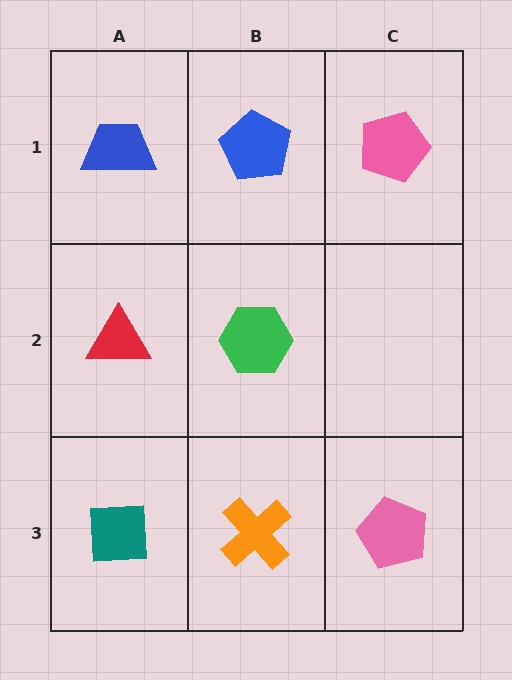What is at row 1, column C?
A pink pentagon.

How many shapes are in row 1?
3 shapes.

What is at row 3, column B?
An orange cross.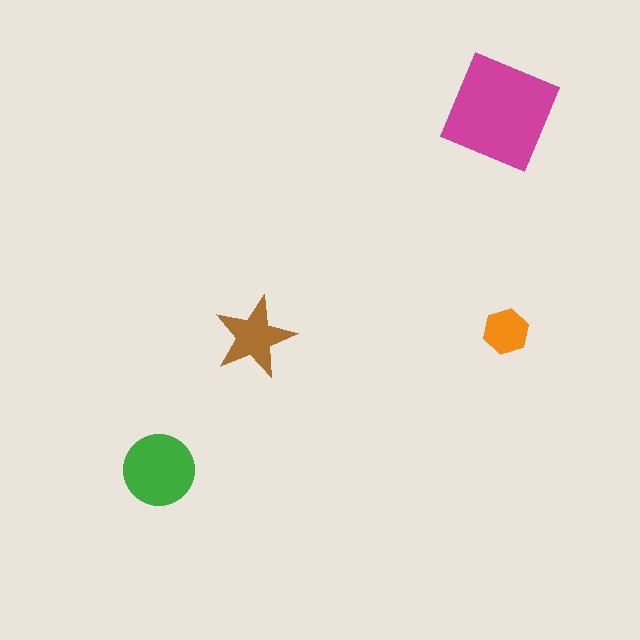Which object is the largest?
The magenta square.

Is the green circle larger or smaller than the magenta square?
Smaller.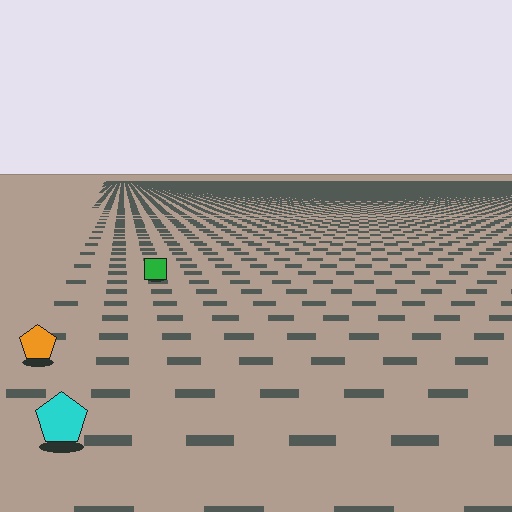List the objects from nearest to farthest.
From nearest to farthest: the cyan pentagon, the orange pentagon, the green square.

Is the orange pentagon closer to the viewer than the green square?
Yes. The orange pentagon is closer — you can tell from the texture gradient: the ground texture is coarser near it.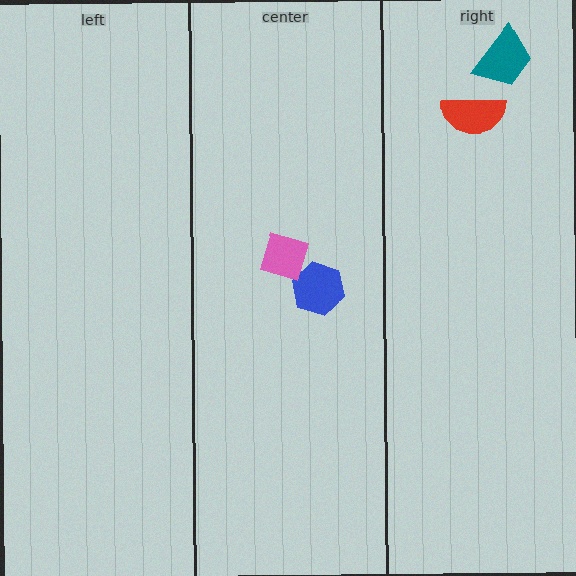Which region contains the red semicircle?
The right region.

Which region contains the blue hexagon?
The center region.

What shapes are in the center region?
The blue hexagon, the pink square.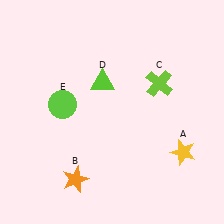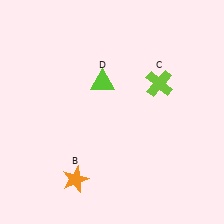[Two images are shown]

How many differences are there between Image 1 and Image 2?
There are 2 differences between the two images.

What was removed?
The lime circle (E), the yellow star (A) were removed in Image 2.